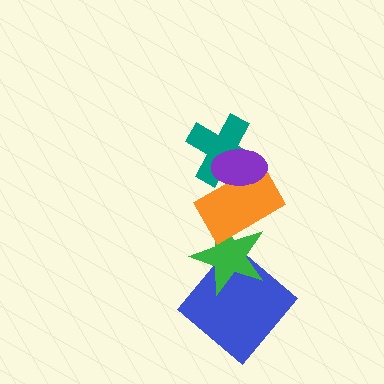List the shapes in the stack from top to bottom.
From top to bottom: the purple ellipse, the teal cross, the orange rectangle, the green star, the blue diamond.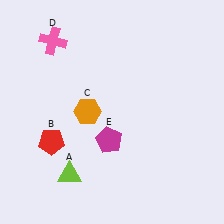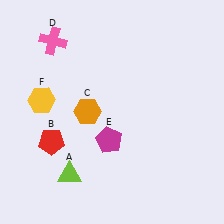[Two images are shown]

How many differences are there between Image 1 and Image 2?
There is 1 difference between the two images.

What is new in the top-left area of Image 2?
A yellow hexagon (F) was added in the top-left area of Image 2.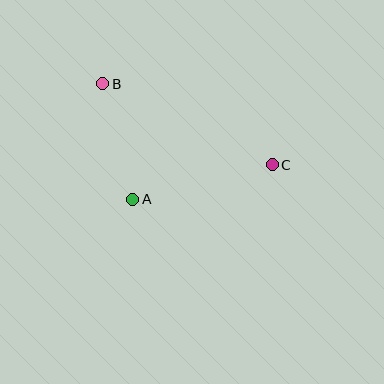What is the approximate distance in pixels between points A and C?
The distance between A and C is approximately 144 pixels.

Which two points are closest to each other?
Points A and B are closest to each other.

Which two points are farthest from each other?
Points B and C are farthest from each other.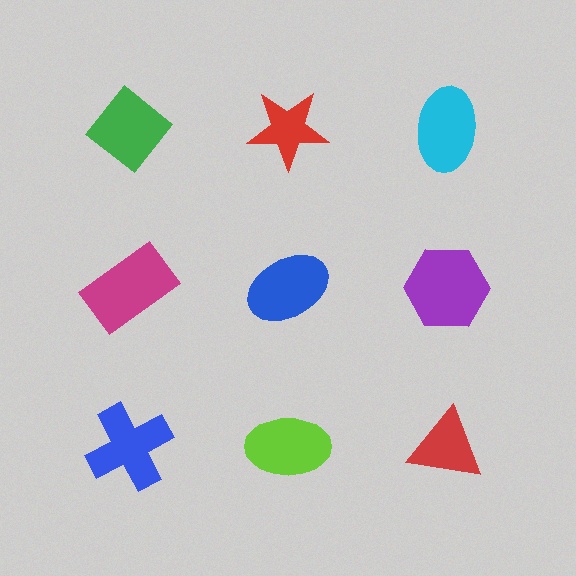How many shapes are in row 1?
3 shapes.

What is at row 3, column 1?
A blue cross.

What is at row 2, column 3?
A purple hexagon.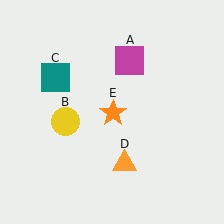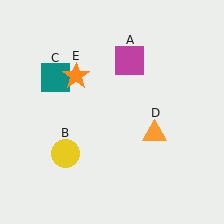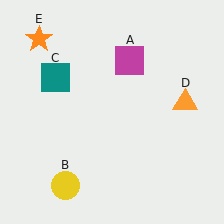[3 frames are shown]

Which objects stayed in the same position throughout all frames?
Magenta square (object A) and teal square (object C) remained stationary.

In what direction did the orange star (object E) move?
The orange star (object E) moved up and to the left.